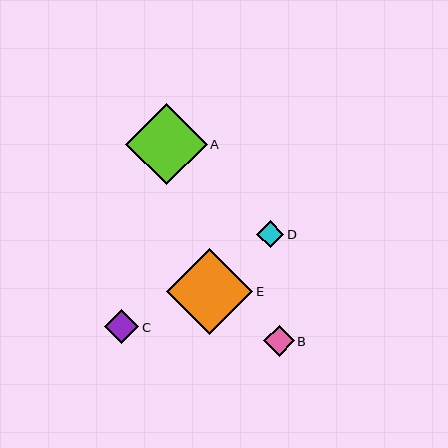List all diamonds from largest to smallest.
From largest to smallest: E, A, C, B, D.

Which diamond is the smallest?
Diamond D is the smallest with a size of approximately 27 pixels.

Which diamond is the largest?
Diamond E is the largest with a size of approximately 86 pixels.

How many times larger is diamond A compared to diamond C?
Diamond A is approximately 2.4 times the size of diamond C.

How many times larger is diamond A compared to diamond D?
Diamond A is approximately 3.0 times the size of diamond D.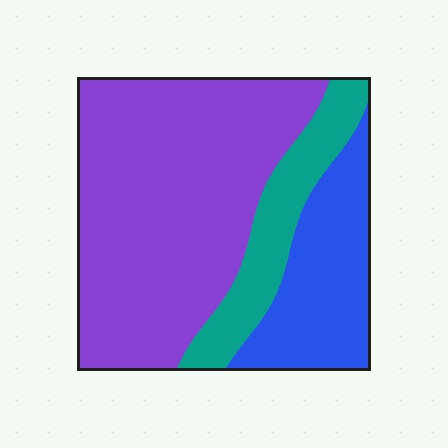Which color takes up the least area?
Teal, at roughly 15%.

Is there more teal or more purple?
Purple.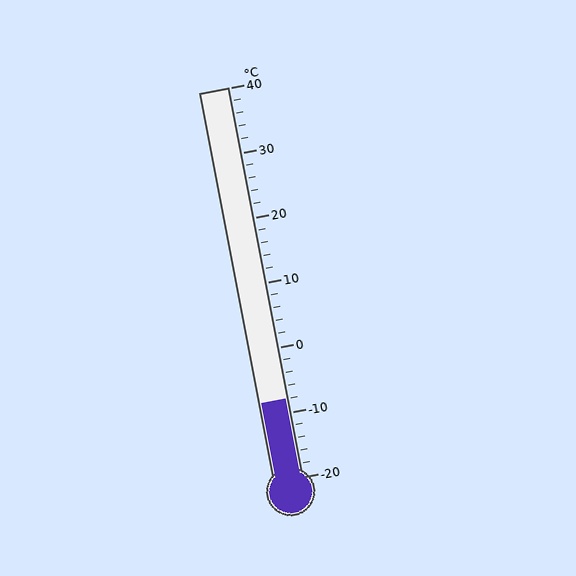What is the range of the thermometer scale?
The thermometer scale ranges from -20°C to 40°C.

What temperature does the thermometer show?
The thermometer shows approximately -8°C.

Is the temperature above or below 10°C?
The temperature is below 10°C.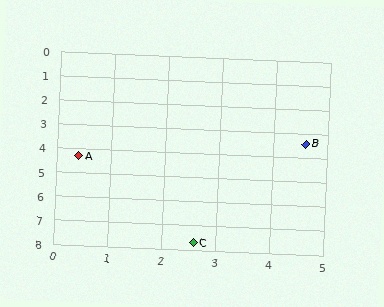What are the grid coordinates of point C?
Point C is at approximately (2.6, 7.7).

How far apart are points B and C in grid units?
Points B and C are about 4.7 grid units apart.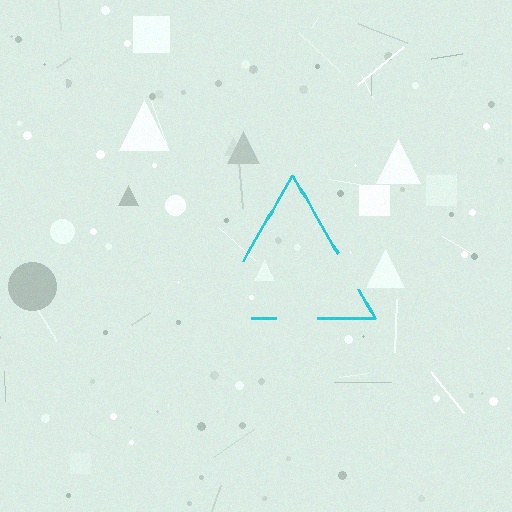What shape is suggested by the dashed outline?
The dashed outline suggests a triangle.